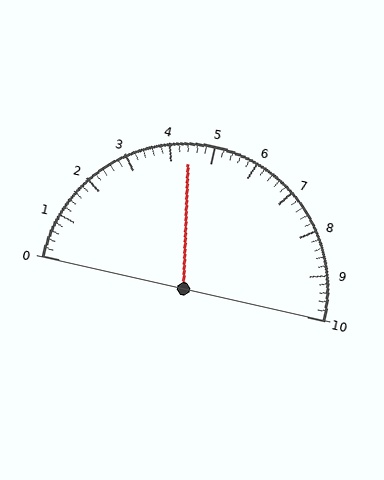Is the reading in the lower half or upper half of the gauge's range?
The reading is in the lower half of the range (0 to 10).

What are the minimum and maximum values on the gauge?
The gauge ranges from 0 to 10.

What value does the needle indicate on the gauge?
The needle indicates approximately 4.4.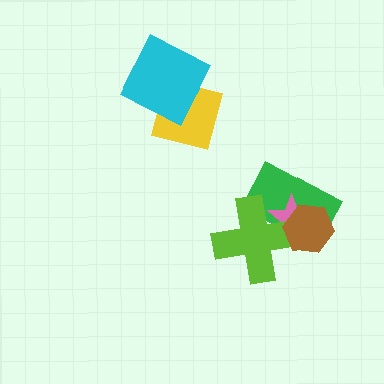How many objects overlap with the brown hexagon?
3 objects overlap with the brown hexagon.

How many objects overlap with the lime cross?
3 objects overlap with the lime cross.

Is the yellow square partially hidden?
Yes, it is partially covered by another shape.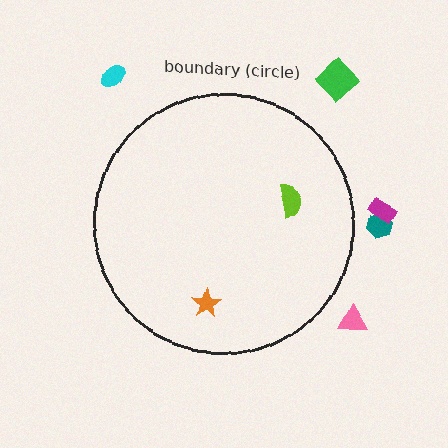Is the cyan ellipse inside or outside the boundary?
Outside.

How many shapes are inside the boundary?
2 inside, 5 outside.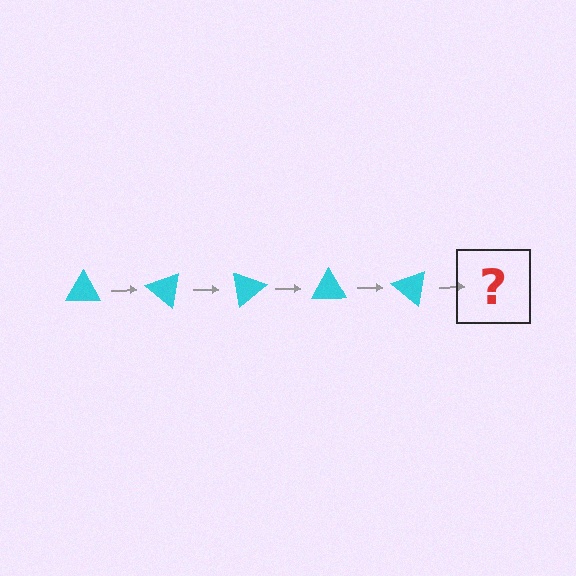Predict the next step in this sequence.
The next step is a cyan triangle rotated 200 degrees.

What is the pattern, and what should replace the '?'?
The pattern is that the triangle rotates 40 degrees each step. The '?' should be a cyan triangle rotated 200 degrees.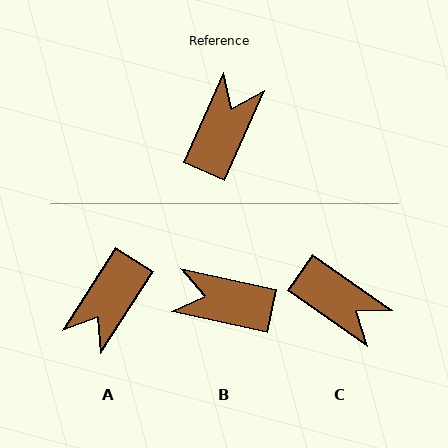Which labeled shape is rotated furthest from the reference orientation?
A, about 171 degrees away.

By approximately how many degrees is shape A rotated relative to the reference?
Approximately 171 degrees counter-clockwise.